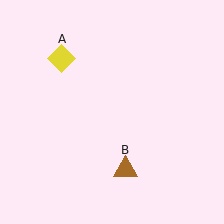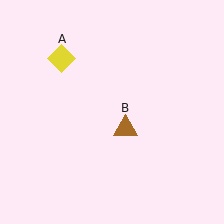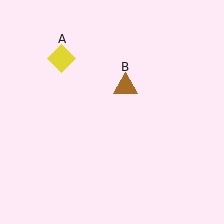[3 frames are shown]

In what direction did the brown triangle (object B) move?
The brown triangle (object B) moved up.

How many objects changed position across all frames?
1 object changed position: brown triangle (object B).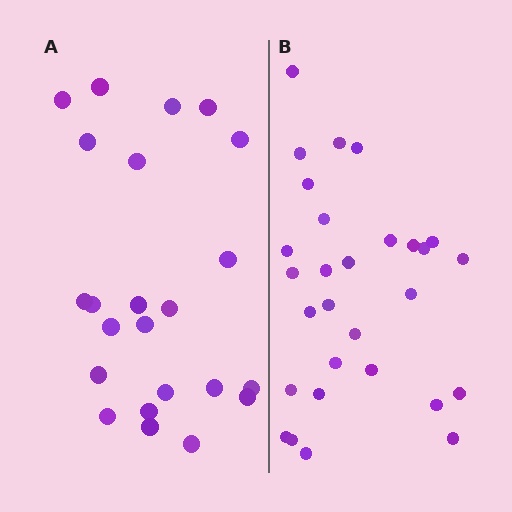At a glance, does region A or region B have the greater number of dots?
Region B (the right region) has more dots.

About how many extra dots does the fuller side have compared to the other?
Region B has about 6 more dots than region A.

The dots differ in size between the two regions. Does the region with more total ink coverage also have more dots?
No. Region A has more total ink coverage because its dots are larger, but region B actually contains more individual dots. Total area can be misleading — the number of items is what matters here.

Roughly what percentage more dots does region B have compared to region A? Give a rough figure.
About 25% more.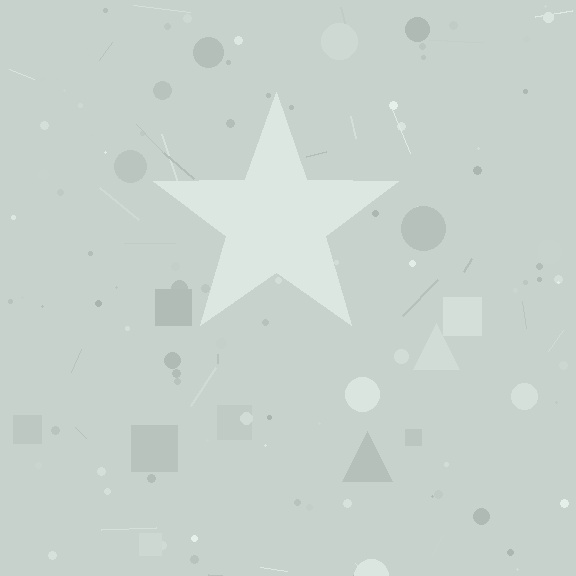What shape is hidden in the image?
A star is hidden in the image.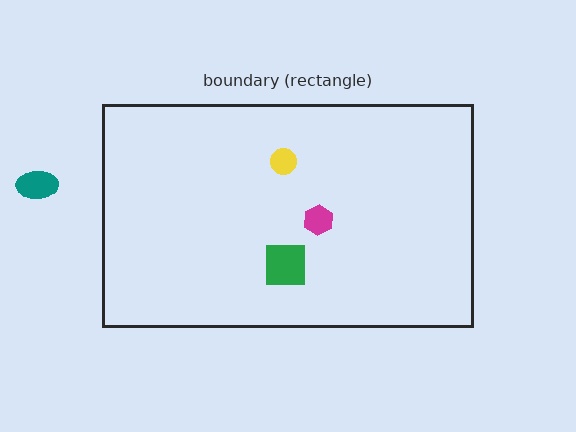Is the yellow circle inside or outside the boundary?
Inside.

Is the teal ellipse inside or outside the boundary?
Outside.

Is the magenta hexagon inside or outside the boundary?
Inside.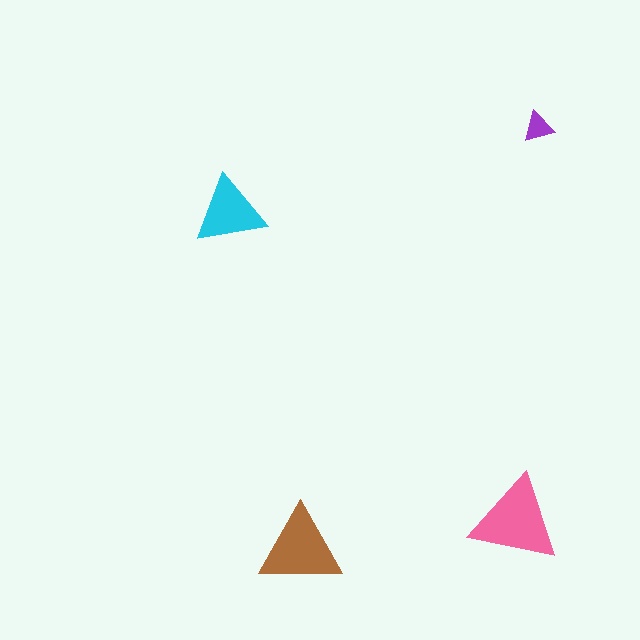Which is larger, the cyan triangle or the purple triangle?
The cyan one.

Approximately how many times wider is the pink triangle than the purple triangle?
About 3 times wider.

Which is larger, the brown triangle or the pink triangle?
The pink one.